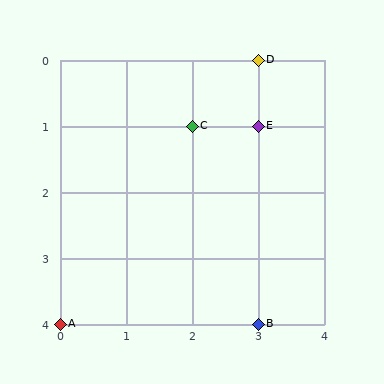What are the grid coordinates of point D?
Point D is at grid coordinates (3, 0).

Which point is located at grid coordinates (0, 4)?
Point A is at (0, 4).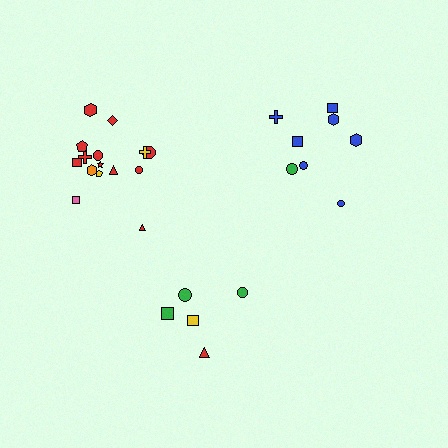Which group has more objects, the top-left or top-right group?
The top-left group.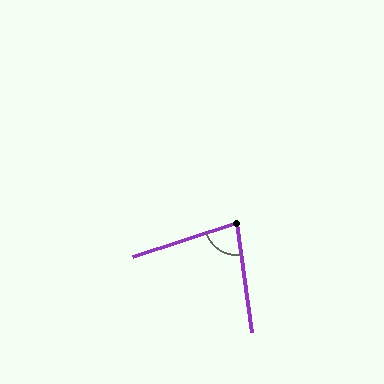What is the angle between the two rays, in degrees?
Approximately 80 degrees.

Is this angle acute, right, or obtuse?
It is acute.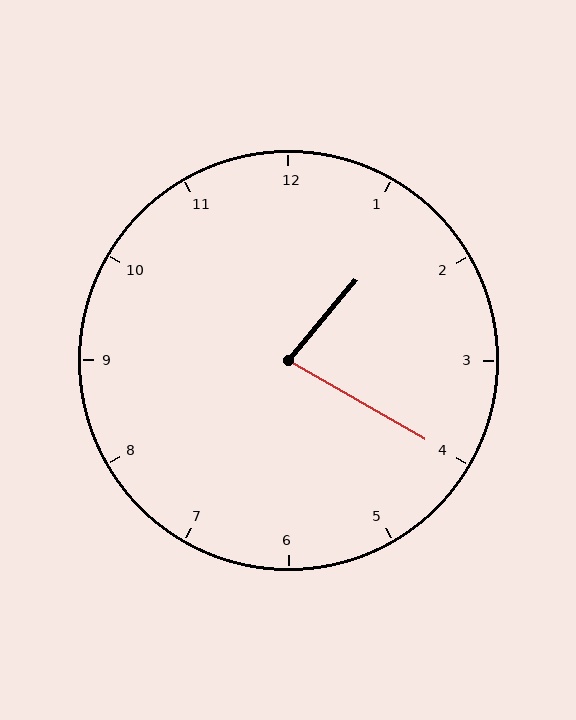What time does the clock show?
1:20.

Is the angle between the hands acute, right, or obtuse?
It is acute.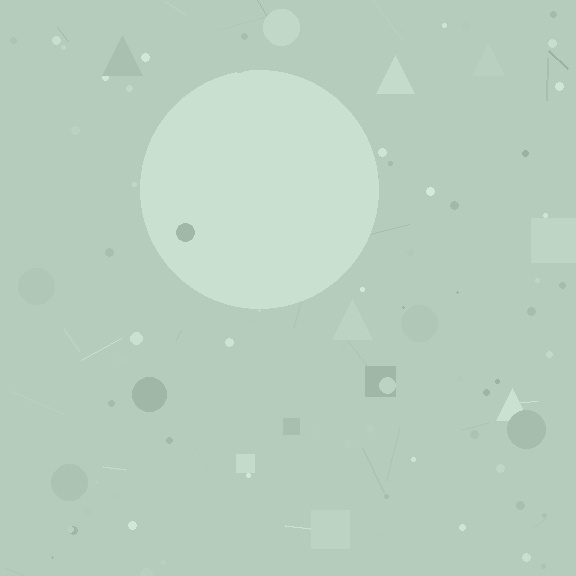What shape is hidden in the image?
A circle is hidden in the image.